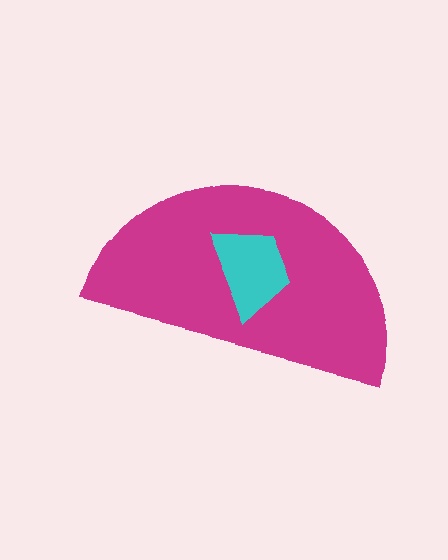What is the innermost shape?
The cyan trapezoid.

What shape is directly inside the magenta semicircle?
The cyan trapezoid.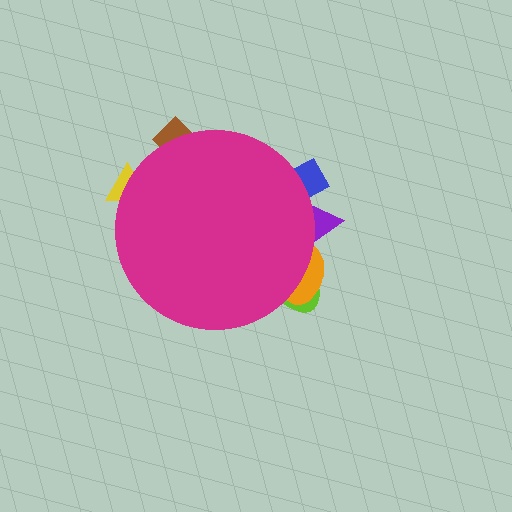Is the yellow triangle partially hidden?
Yes, the yellow triangle is partially hidden behind the magenta circle.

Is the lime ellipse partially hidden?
Yes, the lime ellipse is partially hidden behind the magenta circle.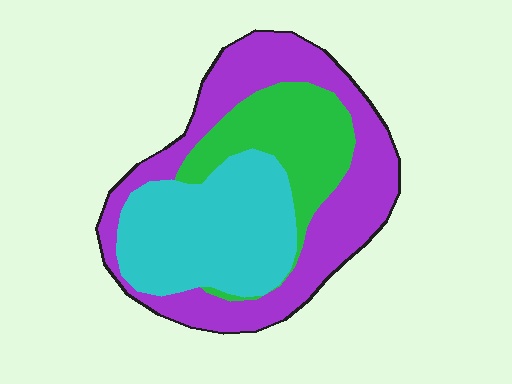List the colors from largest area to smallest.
From largest to smallest: purple, cyan, green.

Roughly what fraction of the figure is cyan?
Cyan covers around 35% of the figure.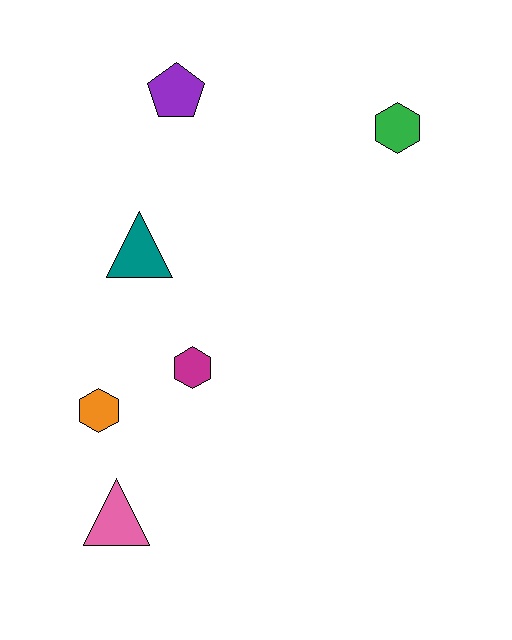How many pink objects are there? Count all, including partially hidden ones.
There is 1 pink object.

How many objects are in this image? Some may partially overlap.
There are 6 objects.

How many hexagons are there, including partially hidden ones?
There are 3 hexagons.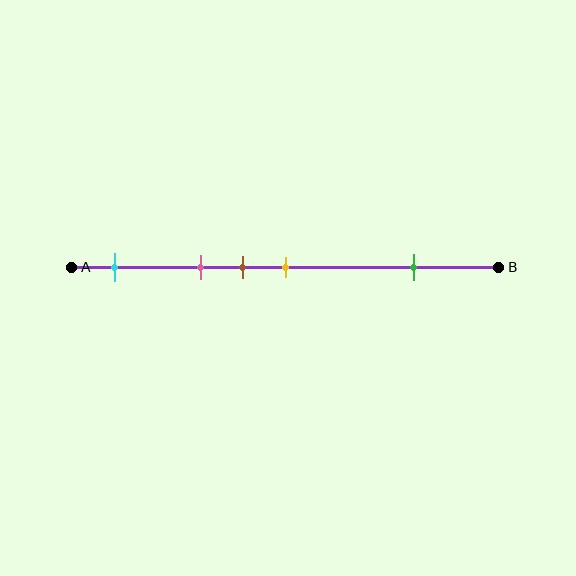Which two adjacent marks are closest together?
The brown and yellow marks are the closest adjacent pair.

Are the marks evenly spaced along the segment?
No, the marks are not evenly spaced.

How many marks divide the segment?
There are 5 marks dividing the segment.